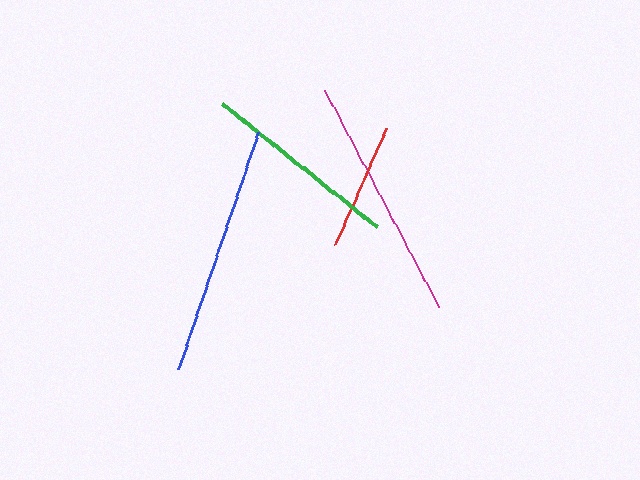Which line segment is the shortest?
The red line is the shortest at approximately 128 pixels.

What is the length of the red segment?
The red segment is approximately 128 pixels long.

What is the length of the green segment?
The green segment is approximately 197 pixels long.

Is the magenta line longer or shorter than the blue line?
The blue line is longer than the magenta line.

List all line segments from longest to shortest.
From longest to shortest: blue, magenta, green, red.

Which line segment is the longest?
The blue line is the longest at approximately 250 pixels.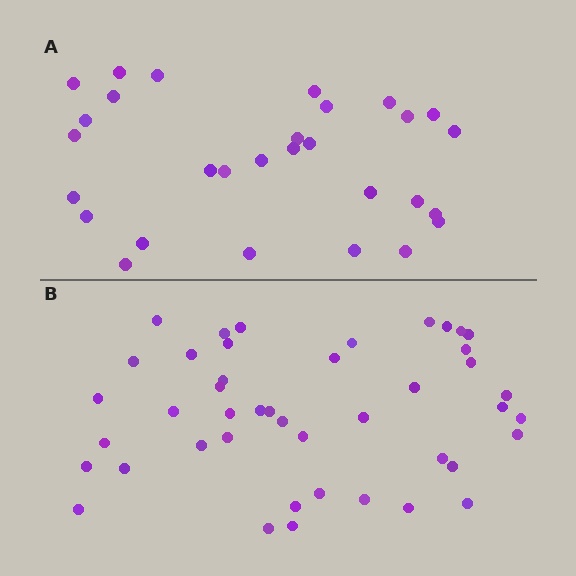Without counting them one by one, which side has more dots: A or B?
Region B (the bottom region) has more dots.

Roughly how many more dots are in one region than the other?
Region B has approximately 15 more dots than region A.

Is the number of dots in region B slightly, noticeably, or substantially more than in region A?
Region B has substantially more. The ratio is roughly 1.5 to 1.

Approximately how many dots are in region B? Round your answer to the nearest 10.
About 40 dots. (The exact count is 44, which rounds to 40.)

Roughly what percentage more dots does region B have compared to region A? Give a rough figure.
About 50% more.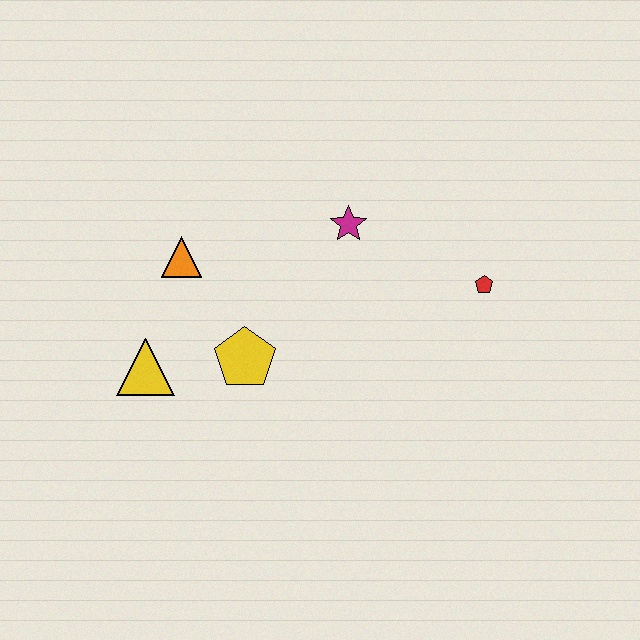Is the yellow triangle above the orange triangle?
No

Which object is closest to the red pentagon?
The magenta star is closest to the red pentagon.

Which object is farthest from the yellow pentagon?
The red pentagon is farthest from the yellow pentagon.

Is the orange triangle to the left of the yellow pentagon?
Yes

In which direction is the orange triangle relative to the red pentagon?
The orange triangle is to the left of the red pentagon.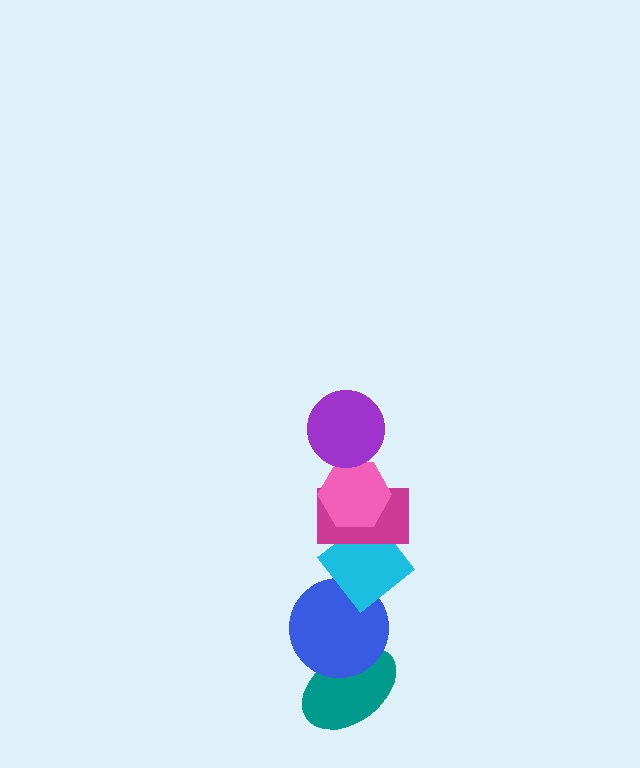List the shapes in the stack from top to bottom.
From top to bottom: the purple circle, the pink hexagon, the magenta rectangle, the cyan diamond, the blue circle, the teal ellipse.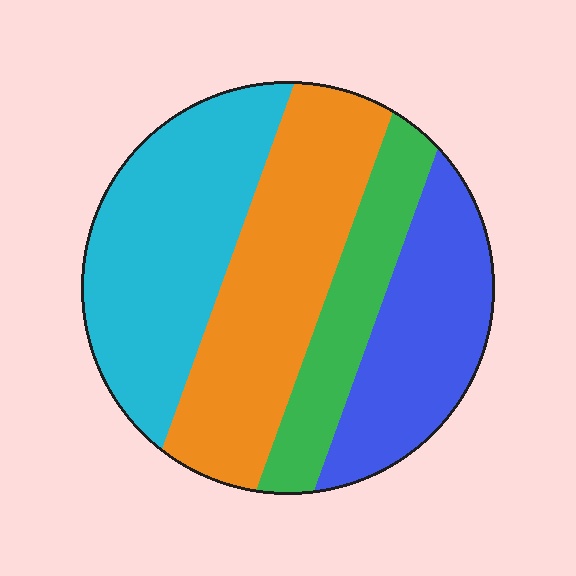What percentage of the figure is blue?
Blue covers about 20% of the figure.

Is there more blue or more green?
Blue.